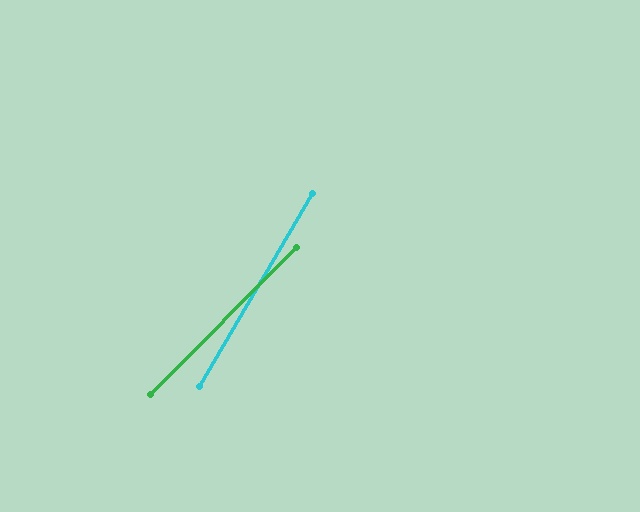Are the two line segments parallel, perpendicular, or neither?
Neither parallel nor perpendicular — they differ by about 15°.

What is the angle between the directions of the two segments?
Approximately 15 degrees.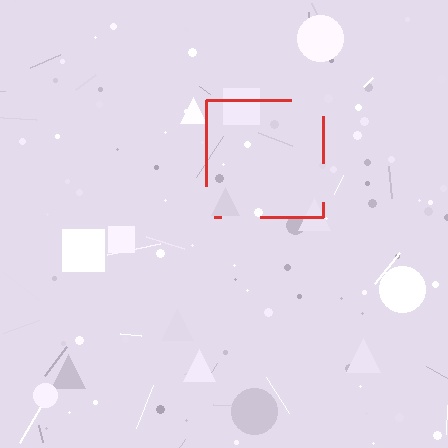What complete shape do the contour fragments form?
The contour fragments form a square.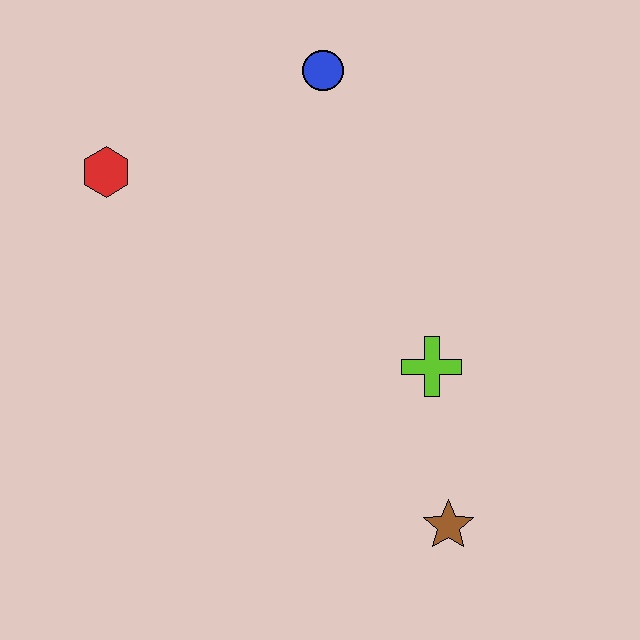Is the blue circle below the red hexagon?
No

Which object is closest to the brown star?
The lime cross is closest to the brown star.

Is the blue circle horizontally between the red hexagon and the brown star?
Yes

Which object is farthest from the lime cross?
The red hexagon is farthest from the lime cross.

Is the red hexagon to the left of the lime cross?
Yes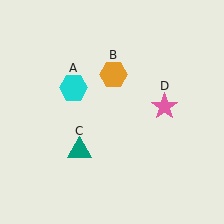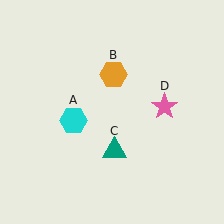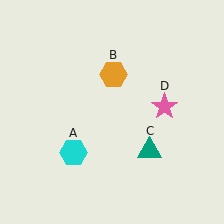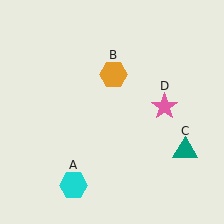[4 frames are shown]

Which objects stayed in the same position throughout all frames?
Orange hexagon (object B) and pink star (object D) remained stationary.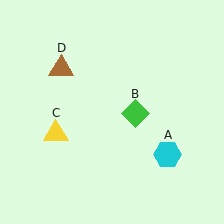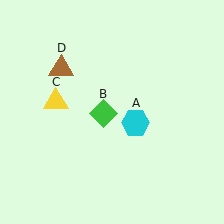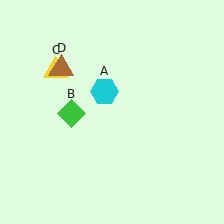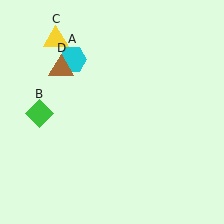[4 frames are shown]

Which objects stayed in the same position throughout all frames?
Brown triangle (object D) remained stationary.